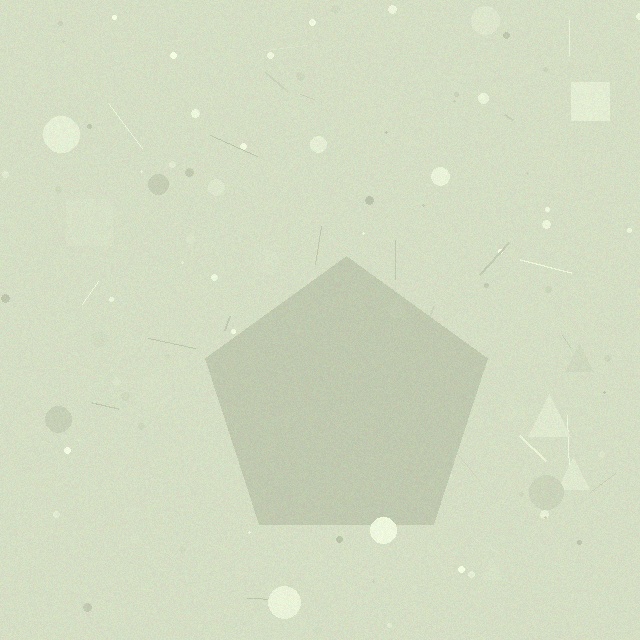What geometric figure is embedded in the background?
A pentagon is embedded in the background.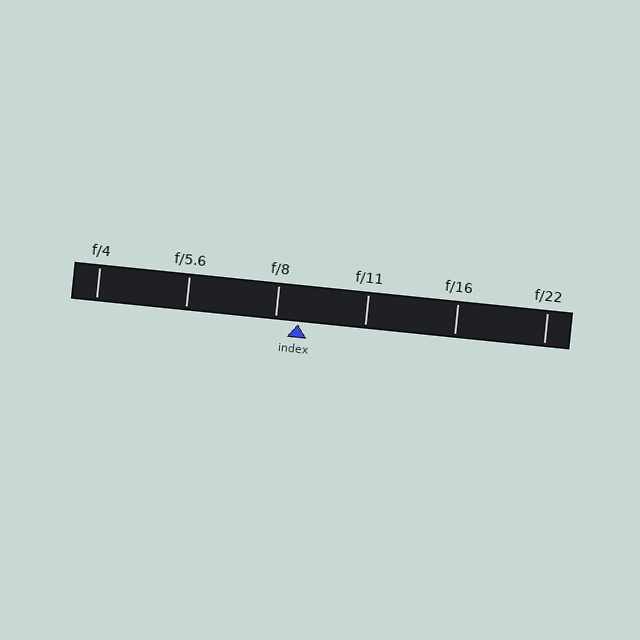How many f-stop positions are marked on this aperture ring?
There are 6 f-stop positions marked.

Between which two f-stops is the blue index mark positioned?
The index mark is between f/8 and f/11.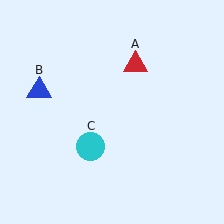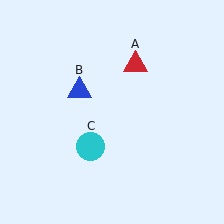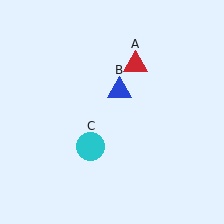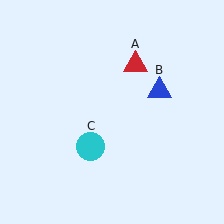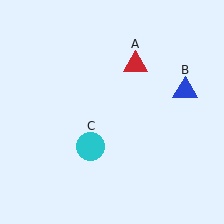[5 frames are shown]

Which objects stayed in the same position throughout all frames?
Red triangle (object A) and cyan circle (object C) remained stationary.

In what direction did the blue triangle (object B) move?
The blue triangle (object B) moved right.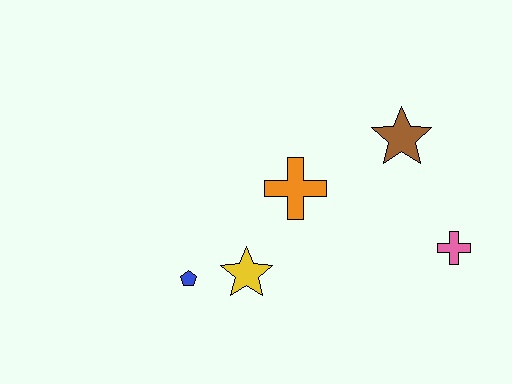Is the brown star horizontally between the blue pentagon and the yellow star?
No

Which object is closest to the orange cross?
The yellow star is closest to the orange cross.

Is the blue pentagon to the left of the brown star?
Yes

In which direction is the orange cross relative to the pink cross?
The orange cross is to the left of the pink cross.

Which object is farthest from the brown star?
The blue pentagon is farthest from the brown star.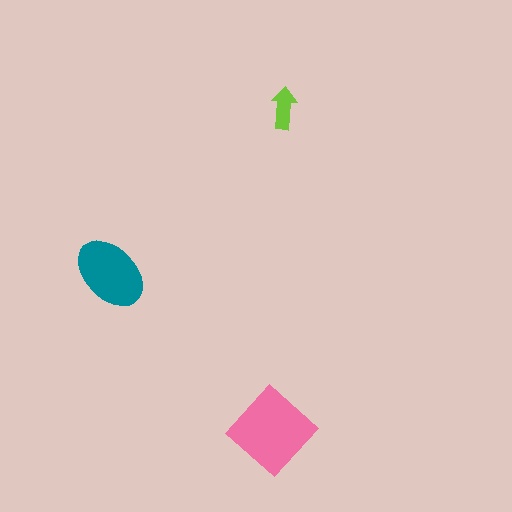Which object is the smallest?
The lime arrow.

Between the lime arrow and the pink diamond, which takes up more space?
The pink diamond.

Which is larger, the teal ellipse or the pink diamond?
The pink diamond.